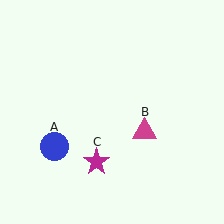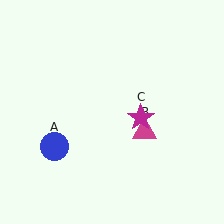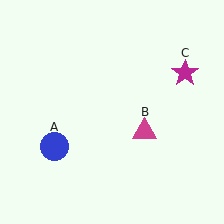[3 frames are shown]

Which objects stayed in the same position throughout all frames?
Blue circle (object A) and magenta triangle (object B) remained stationary.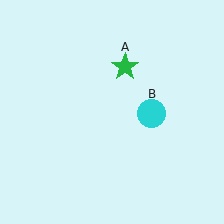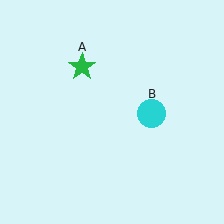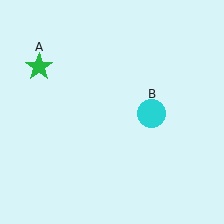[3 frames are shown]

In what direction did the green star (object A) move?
The green star (object A) moved left.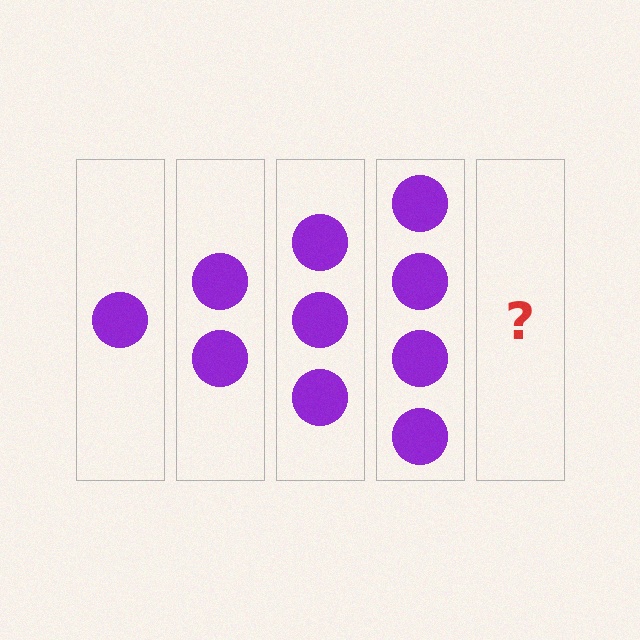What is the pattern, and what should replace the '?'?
The pattern is that each step adds one more circle. The '?' should be 5 circles.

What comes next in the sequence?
The next element should be 5 circles.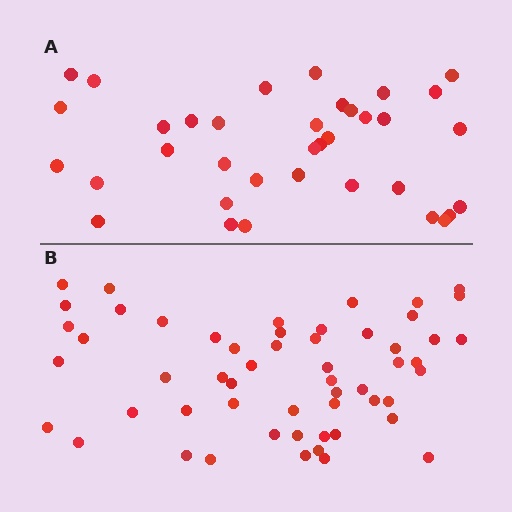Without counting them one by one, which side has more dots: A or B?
Region B (the bottom region) has more dots.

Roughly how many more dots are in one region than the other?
Region B has approximately 20 more dots than region A.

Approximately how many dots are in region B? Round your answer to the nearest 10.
About 60 dots. (The exact count is 55, which rounds to 60.)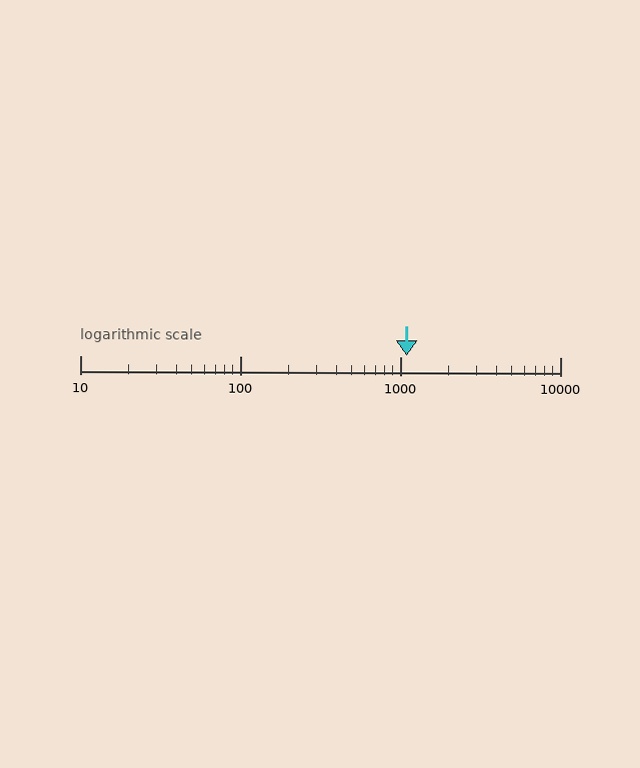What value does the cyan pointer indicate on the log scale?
The pointer indicates approximately 1100.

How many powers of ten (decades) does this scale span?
The scale spans 3 decades, from 10 to 10000.